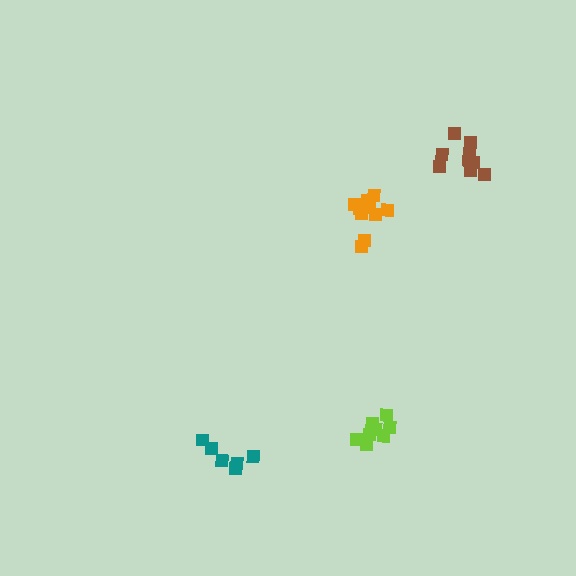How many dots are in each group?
Group 1: 6 dots, Group 2: 10 dots, Group 3: 8 dots, Group 4: 10 dots (34 total).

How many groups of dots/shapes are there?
There are 4 groups.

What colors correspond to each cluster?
The clusters are colored: teal, orange, lime, brown.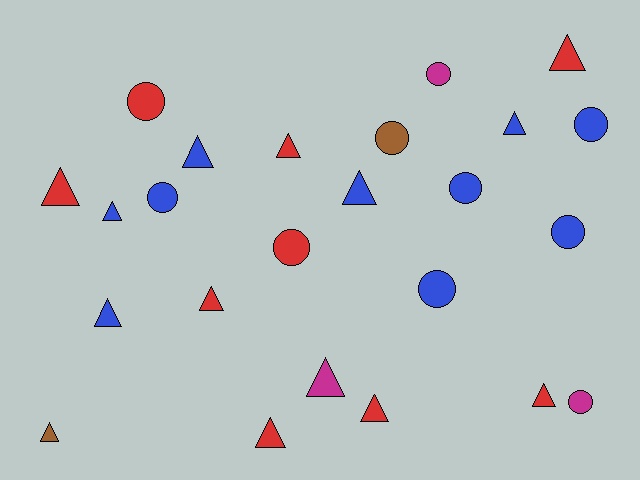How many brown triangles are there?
There is 1 brown triangle.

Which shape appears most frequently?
Triangle, with 14 objects.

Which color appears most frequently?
Blue, with 10 objects.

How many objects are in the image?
There are 24 objects.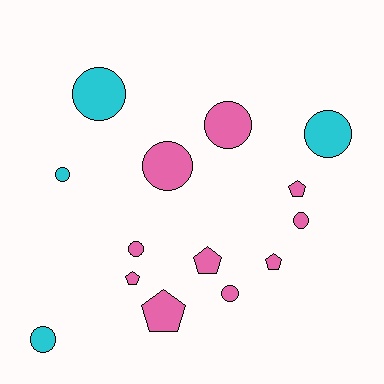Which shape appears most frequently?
Circle, with 9 objects.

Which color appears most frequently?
Pink, with 10 objects.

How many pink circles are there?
There are 5 pink circles.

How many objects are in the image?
There are 14 objects.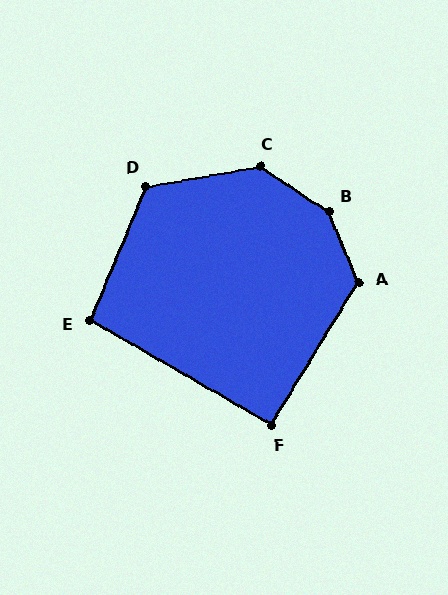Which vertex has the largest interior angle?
B, at approximately 146 degrees.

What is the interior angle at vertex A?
Approximately 126 degrees (obtuse).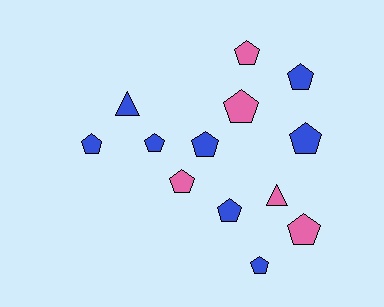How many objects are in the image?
There are 13 objects.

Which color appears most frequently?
Blue, with 8 objects.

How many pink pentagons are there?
There are 4 pink pentagons.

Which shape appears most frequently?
Pentagon, with 11 objects.